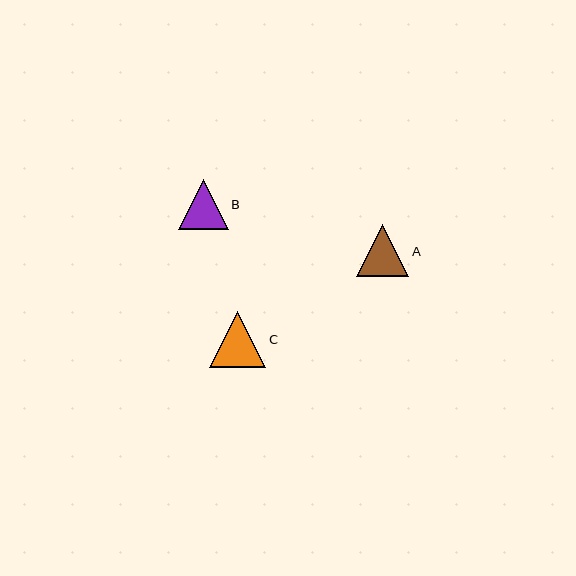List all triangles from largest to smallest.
From largest to smallest: C, A, B.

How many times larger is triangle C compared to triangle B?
Triangle C is approximately 1.1 times the size of triangle B.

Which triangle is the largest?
Triangle C is the largest with a size of approximately 56 pixels.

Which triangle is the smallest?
Triangle B is the smallest with a size of approximately 50 pixels.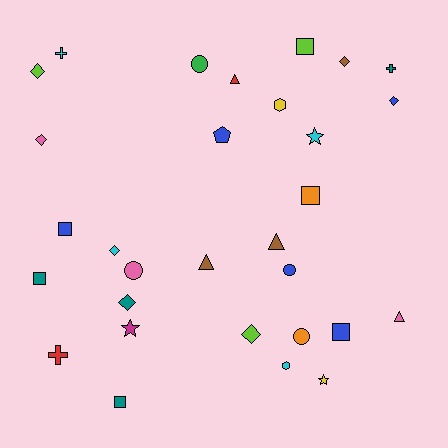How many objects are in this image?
There are 30 objects.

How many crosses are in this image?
There are 3 crosses.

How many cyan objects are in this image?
There are 4 cyan objects.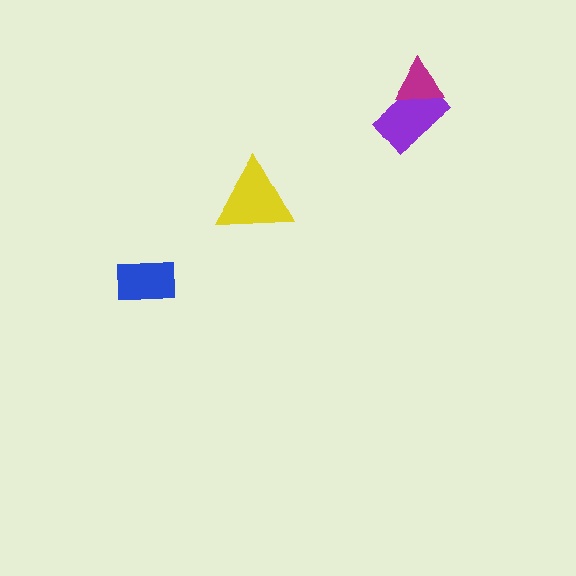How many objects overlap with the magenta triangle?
1 object overlaps with the magenta triangle.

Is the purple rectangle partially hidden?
Yes, it is partially covered by another shape.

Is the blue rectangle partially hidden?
No, no other shape covers it.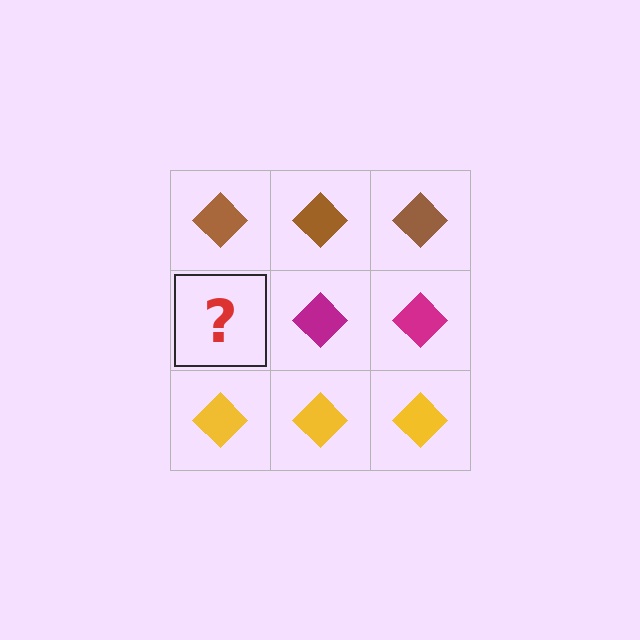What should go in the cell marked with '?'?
The missing cell should contain a magenta diamond.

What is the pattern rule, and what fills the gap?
The rule is that each row has a consistent color. The gap should be filled with a magenta diamond.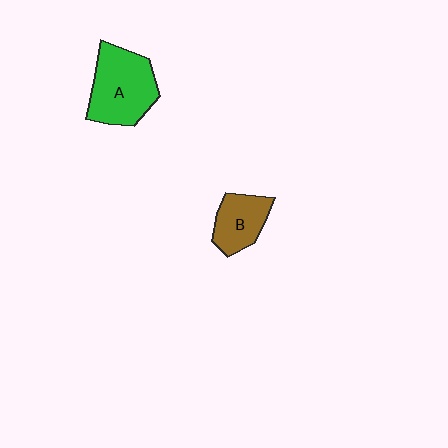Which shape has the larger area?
Shape A (green).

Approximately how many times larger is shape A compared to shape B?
Approximately 1.6 times.